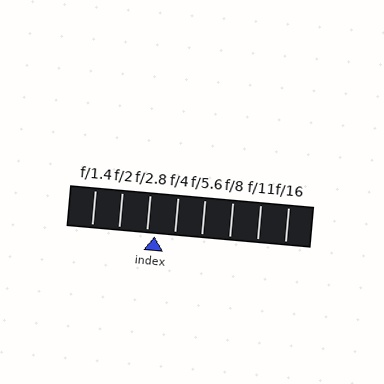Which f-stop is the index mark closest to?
The index mark is closest to f/2.8.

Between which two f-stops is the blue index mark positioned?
The index mark is between f/2.8 and f/4.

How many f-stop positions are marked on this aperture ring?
There are 8 f-stop positions marked.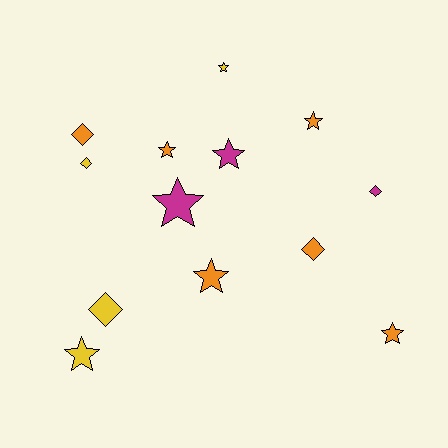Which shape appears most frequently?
Star, with 8 objects.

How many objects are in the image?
There are 13 objects.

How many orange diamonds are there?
There are 2 orange diamonds.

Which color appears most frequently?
Orange, with 6 objects.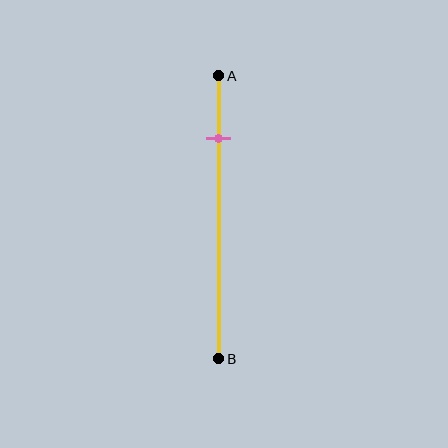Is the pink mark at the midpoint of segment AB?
No, the mark is at about 20% from A, not at the 50% midpoint.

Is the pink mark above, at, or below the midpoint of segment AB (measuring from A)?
The pink mark is above the midpoint of segment AB.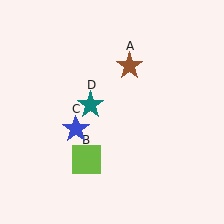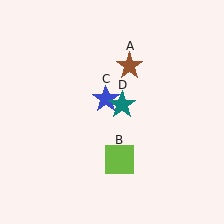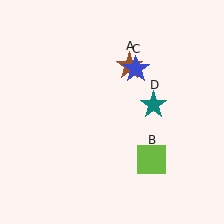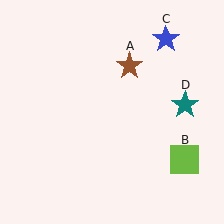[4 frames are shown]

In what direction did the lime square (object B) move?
The lime square (object B) moved right.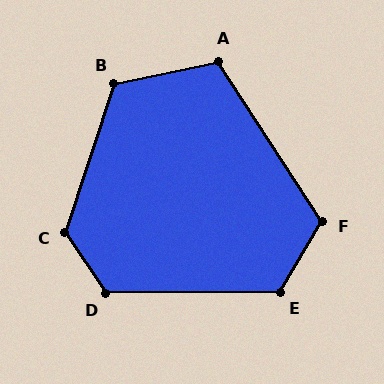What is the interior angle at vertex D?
Approximately 123 degrees (obtuse).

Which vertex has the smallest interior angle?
A, at approximately 111 degrees.